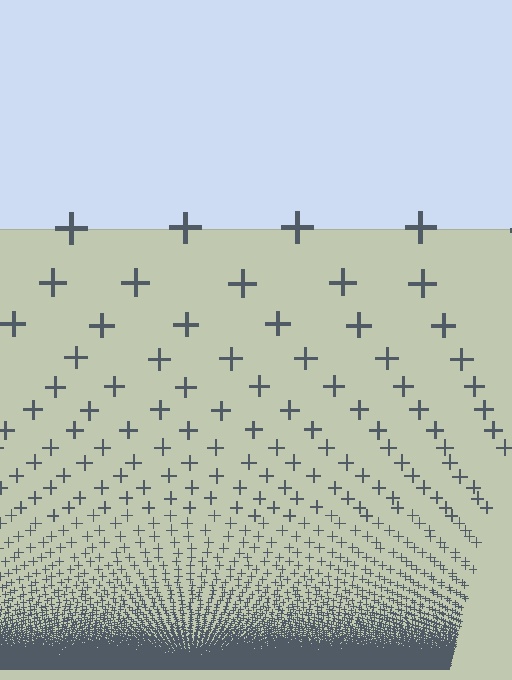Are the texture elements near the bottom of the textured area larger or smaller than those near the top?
Smaller. The gradient is inverted — elements near the bottom are smaller and denser.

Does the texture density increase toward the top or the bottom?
Density increases toward the bottom.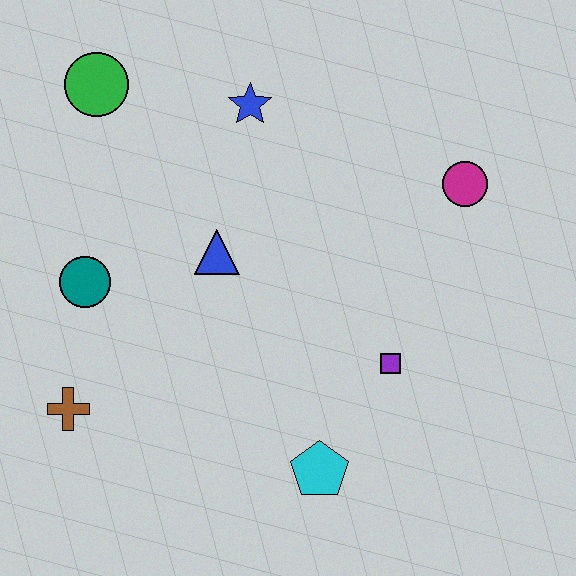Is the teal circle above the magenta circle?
No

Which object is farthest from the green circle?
The cyan pentagon is farthest from the green circle.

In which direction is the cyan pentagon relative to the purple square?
The cyan pentagon is below the purple square.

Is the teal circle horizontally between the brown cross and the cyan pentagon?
Yes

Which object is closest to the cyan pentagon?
The purple square is closest to the cyan pentagon.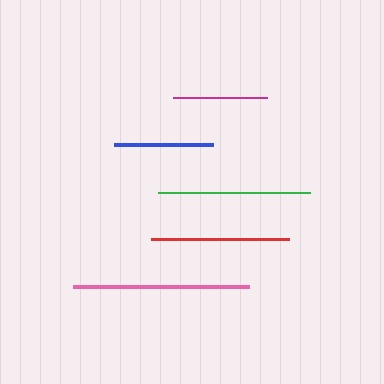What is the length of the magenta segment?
The magenta segment is approximately 94 pixels long.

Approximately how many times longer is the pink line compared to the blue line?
The pink line is approximately 1.8 times the length of the blue line.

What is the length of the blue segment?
The blue segment is approximately 99 pixels long.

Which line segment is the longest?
The pink line is the longest at approximately 176 pixels.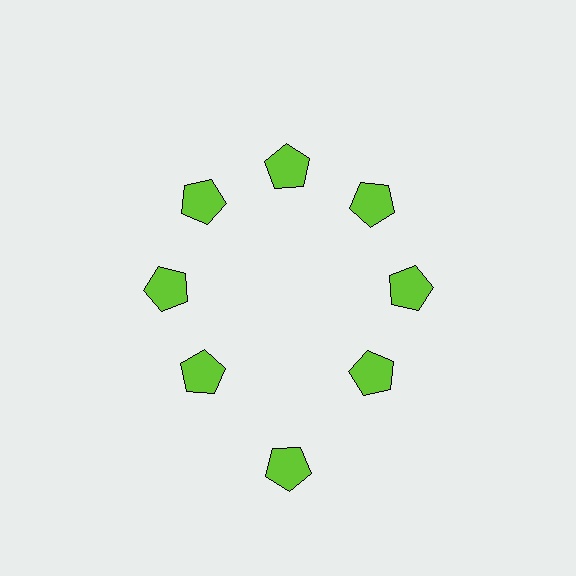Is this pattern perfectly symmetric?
No. The 8 lime pentagons are arranged in a ring, but one element near the 6 o'clock position is pushed outward from the center, breaking the 8-fold rotational symmetry.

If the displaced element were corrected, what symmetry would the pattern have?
It would have 8-fold rotational symmetry — the pattern would map onto itself every 45 degrees.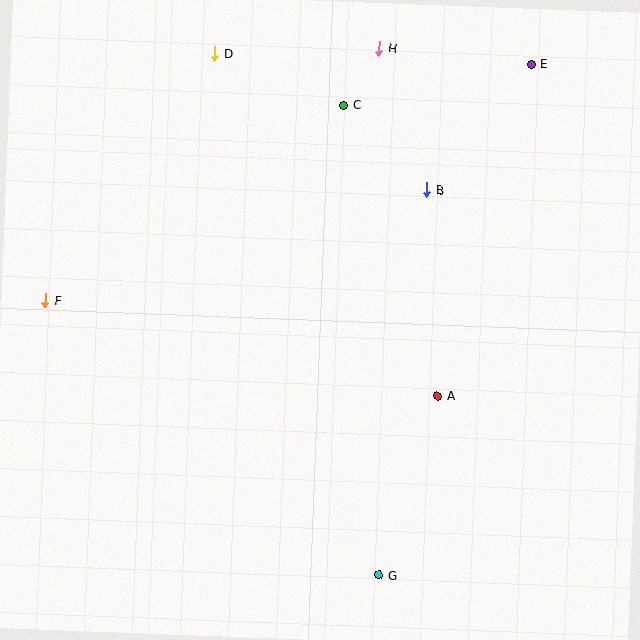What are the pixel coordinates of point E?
Point E is at (531, 64).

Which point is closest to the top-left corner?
Point D is closest to the top-left corner.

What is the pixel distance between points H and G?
The distance between H and G is 527 pixels.